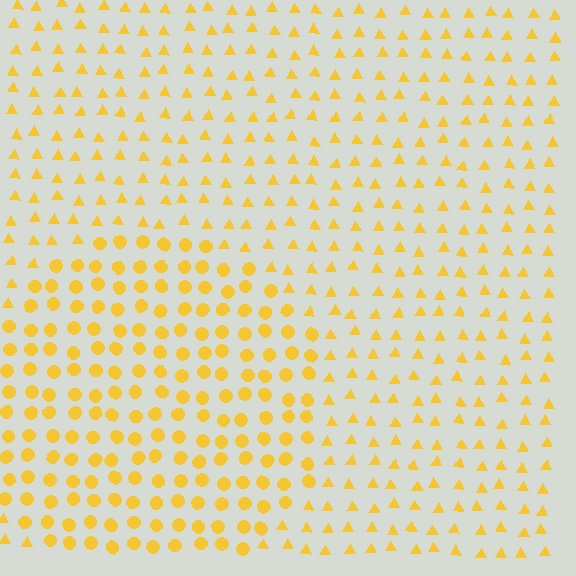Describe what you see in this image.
The image is filled with small yellow elements arranged in a uniform grid. A circle-shaped region contains circles, while the surrounding area contains triangles. The boundary is defined purely by the change in element shape.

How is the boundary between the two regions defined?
The boundary is defined by a change in element shape: circles inside vs. triangles outside. All elements share the same color and spacing.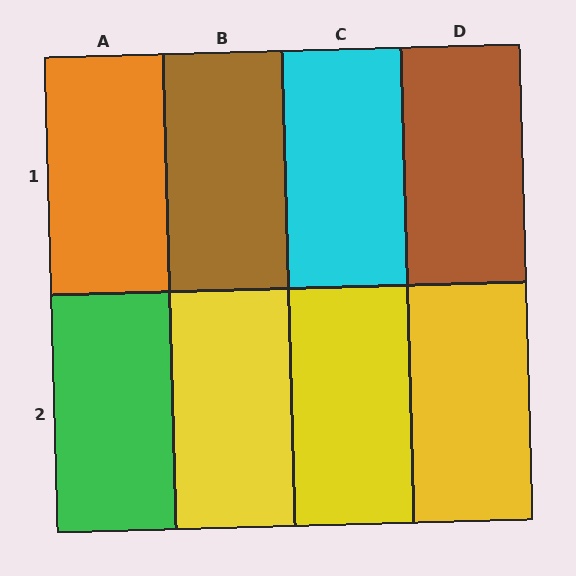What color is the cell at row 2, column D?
Yellow.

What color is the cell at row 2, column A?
Green.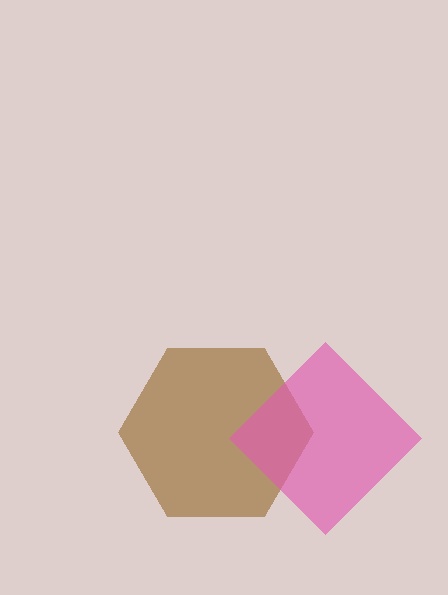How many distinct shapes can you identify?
There are 2 distinct shapes: a brown hexagon, a pink diamond.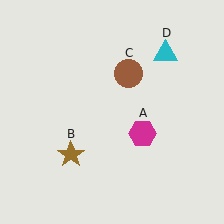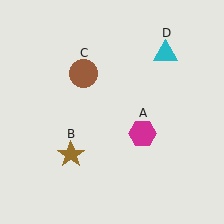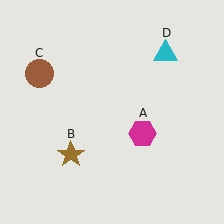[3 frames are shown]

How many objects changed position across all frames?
1 object changed position: brown circle (object C).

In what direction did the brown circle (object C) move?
The brown circle (object C) moved left.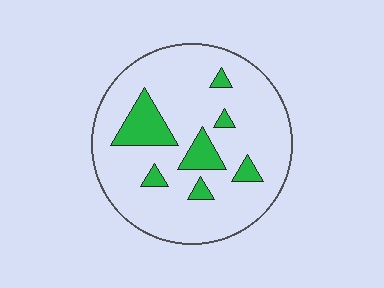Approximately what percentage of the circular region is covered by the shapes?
Approximately 15%.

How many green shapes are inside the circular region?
7.